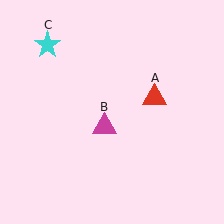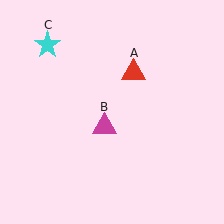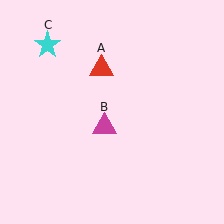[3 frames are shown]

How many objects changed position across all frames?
1 object changed position: red triangle (object A).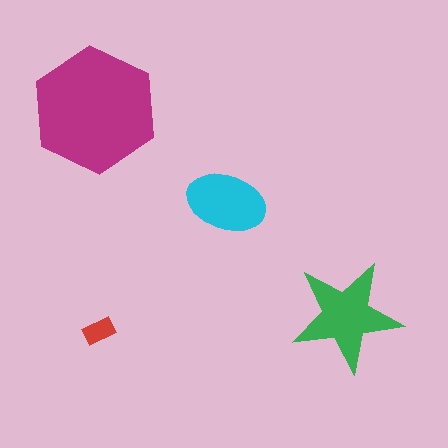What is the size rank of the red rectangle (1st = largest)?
4th.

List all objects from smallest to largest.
The red rectangle, the cyan ellipse, the green star, the magenta hexagon.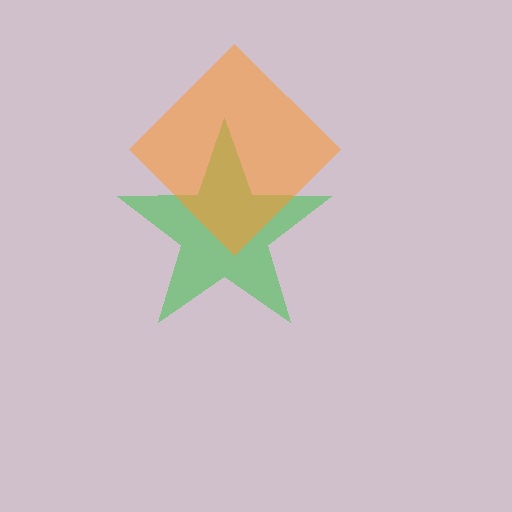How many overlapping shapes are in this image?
There are 2 overlapping shapes in the image.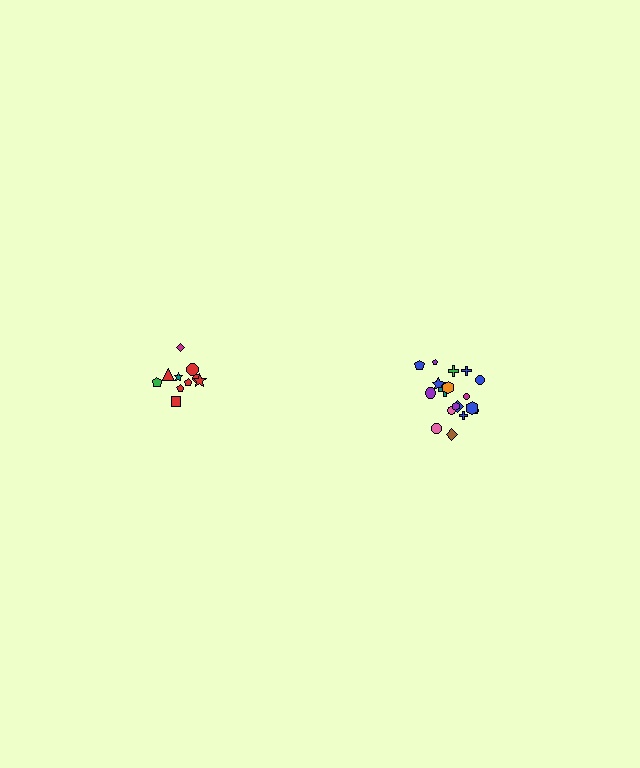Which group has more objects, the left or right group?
The right group.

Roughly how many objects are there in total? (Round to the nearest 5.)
Roughly 30 objects in total.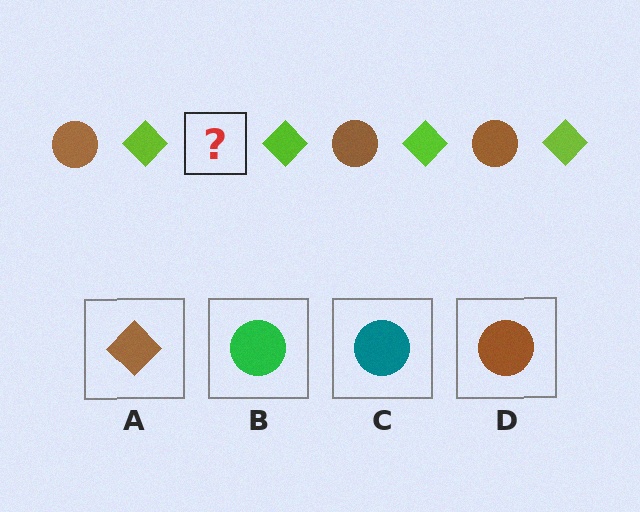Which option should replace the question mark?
Option D.